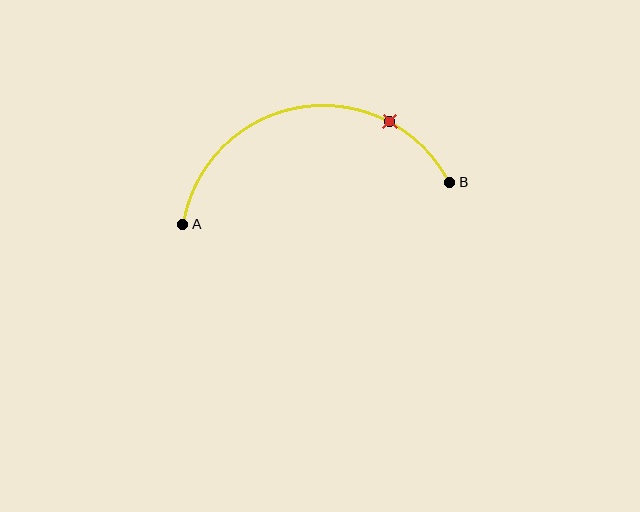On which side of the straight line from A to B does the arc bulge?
The arc bulges above the straight line connecting A and B.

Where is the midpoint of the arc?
The arc midpoint is the point on the curve farthest from the straight line joining A and B. It sits above that line.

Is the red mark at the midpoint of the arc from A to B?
No. The red mark lies on the arc but is closer to endpoint B. The arc midpoint would be at the point on the curve equidistant along the arc from both A and B.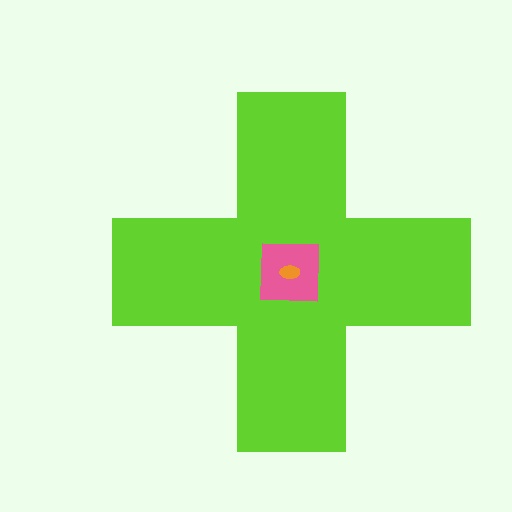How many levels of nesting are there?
3.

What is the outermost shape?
The lime cross.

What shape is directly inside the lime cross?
The pink square.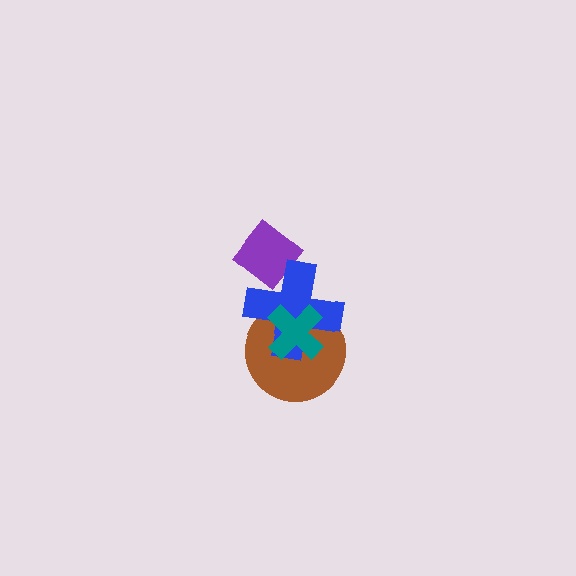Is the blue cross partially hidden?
Yes, it is partially covered by another shape.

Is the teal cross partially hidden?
No, no other shape covers it.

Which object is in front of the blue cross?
The teal cross is in front of the blue cross.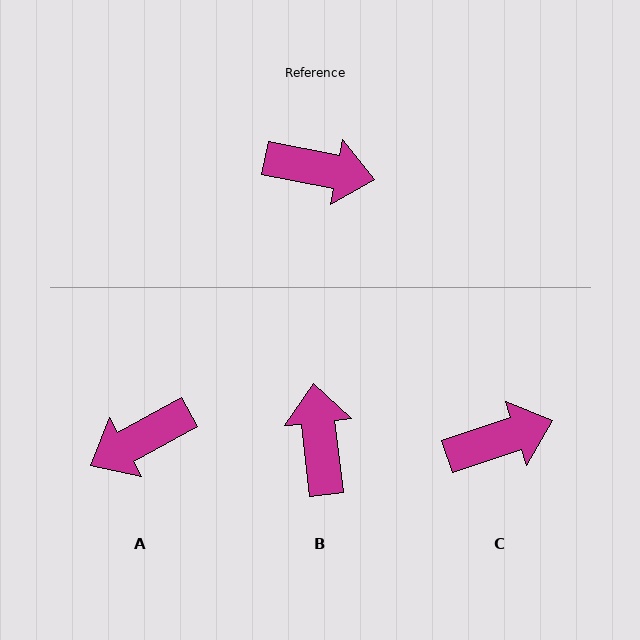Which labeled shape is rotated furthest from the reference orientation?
A, about 140 degrees away.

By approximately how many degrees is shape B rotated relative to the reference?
Approximately 108 degrees counter-clockwise.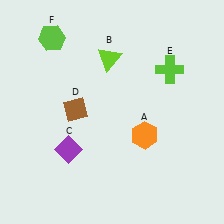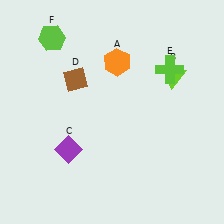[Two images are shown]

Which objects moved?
The objects that moved are: the orange hexagon (A), the lime triangle (B), the brown diamond (D).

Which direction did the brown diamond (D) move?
The brown diamond (D) moved up.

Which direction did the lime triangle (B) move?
The lime triangle (B) moved right.